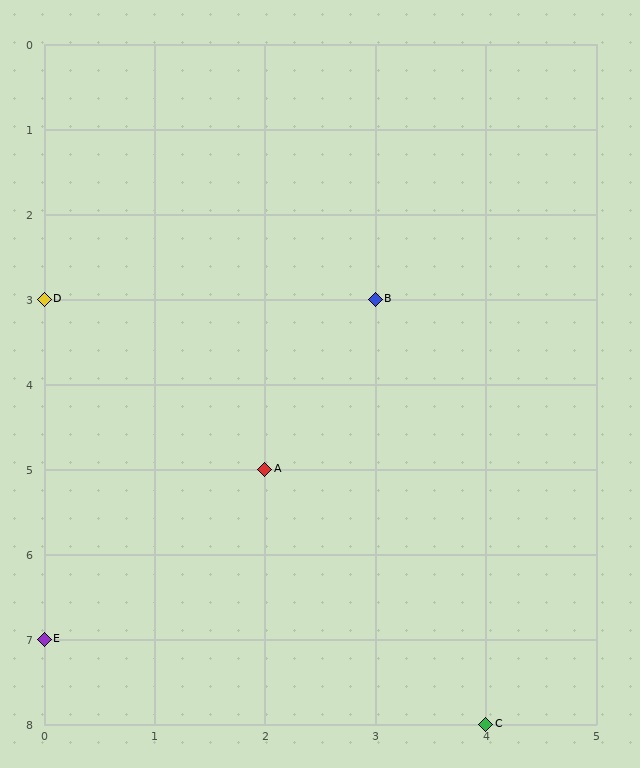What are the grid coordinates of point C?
Point C is at grid coordinates (4, 8).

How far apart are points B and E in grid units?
Points B and E are 3 columns and 4 rows apart (about 5.0 grid units diagonally).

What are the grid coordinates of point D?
Point D is at grid coordinates (0, 3).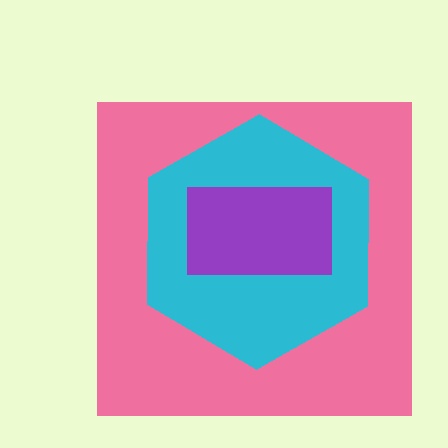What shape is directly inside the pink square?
The cyan hexagon.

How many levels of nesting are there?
3.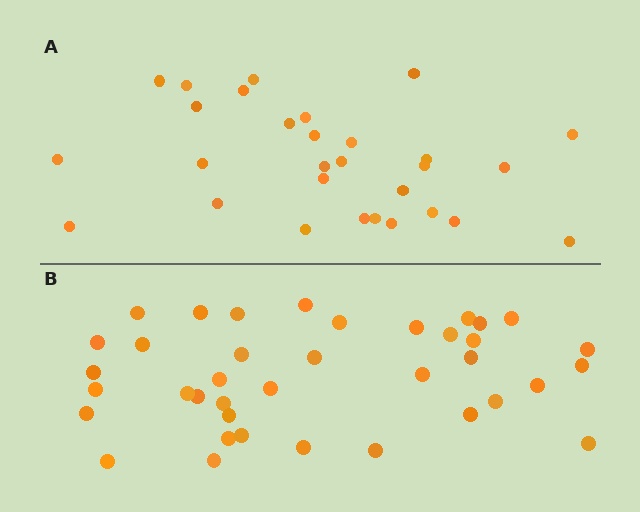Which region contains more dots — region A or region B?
Region B (the bottom region) has more dots.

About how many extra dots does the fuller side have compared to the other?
Region B has roughly 8 or so more dots than region A.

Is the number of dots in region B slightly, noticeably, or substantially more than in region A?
Region B has noticeably more, but not dramatically so. The ratio is roughly 1.3 to 1.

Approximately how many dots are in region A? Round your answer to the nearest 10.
About 30 dots. (The exact count is 29, which rounds to 30.)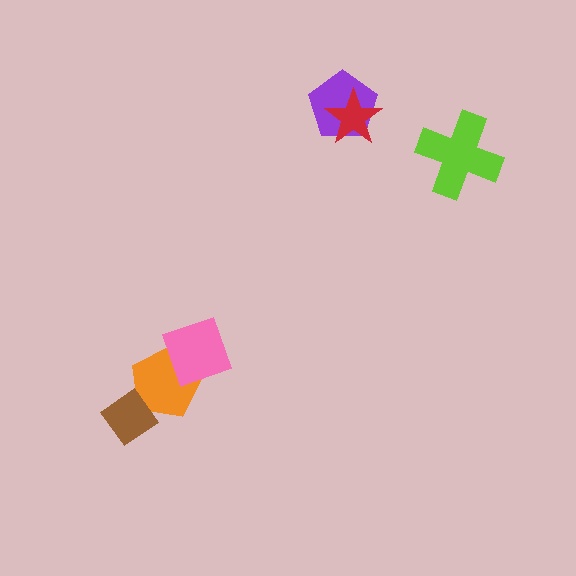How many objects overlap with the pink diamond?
1 object overlaps with the pink diamond.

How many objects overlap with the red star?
1 object overlaps with the red star.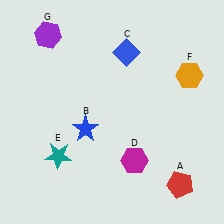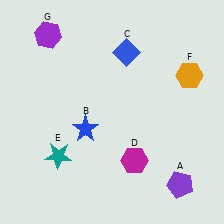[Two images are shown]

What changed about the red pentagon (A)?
In Image 1, A is red. In Image 2, it changed to purple.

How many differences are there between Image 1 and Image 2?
There is 1 difference between the two images.